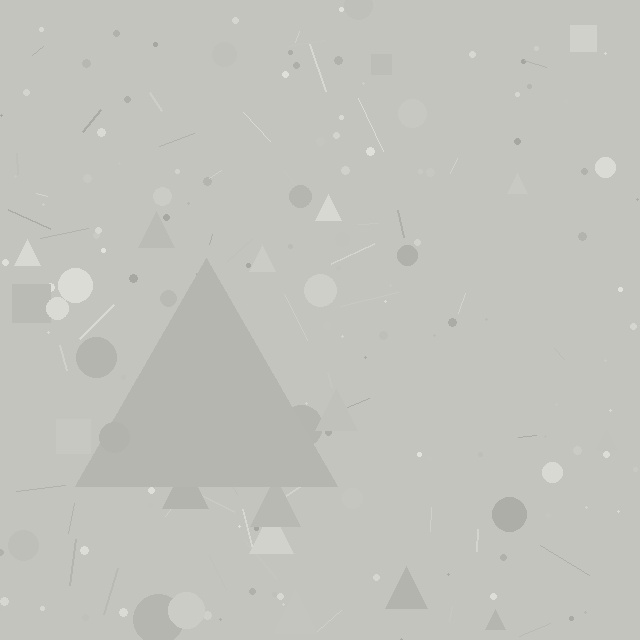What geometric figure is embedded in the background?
A triangle is embedded in the background.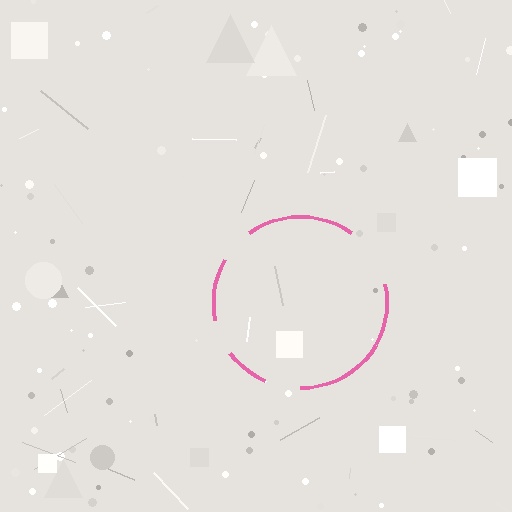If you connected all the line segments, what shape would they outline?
They would outline a circle.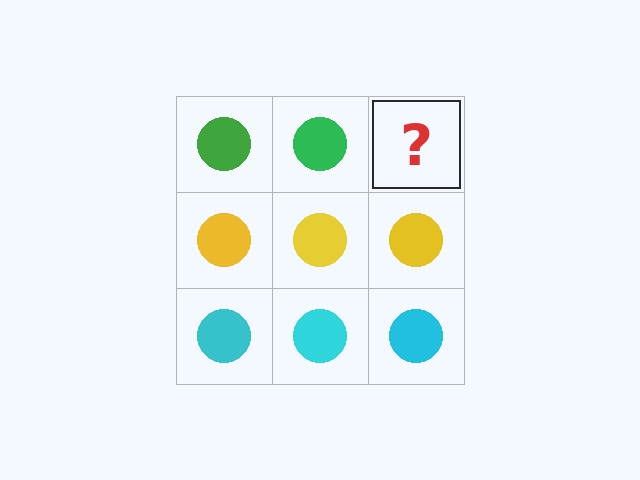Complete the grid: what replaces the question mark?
The question mark should be replaced with a green circle.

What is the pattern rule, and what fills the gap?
The rule is that each row has a consistent color. The gap should be filled with a green circle.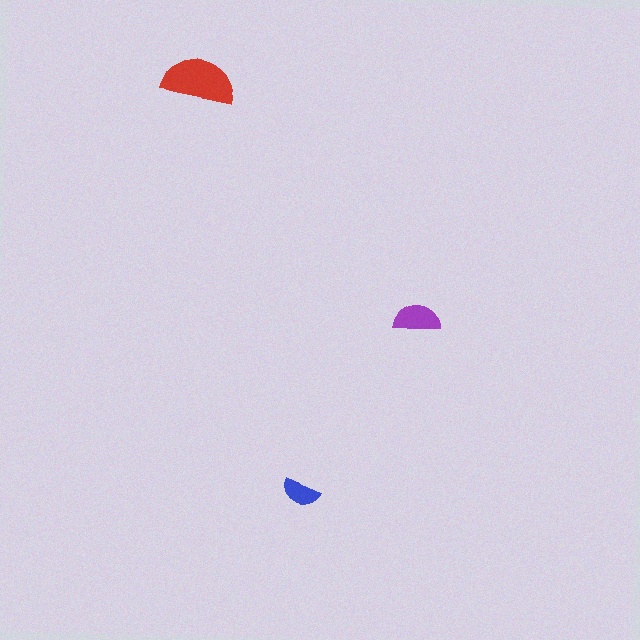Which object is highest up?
The red semicircle is topmost.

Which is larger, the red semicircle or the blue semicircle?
The red one.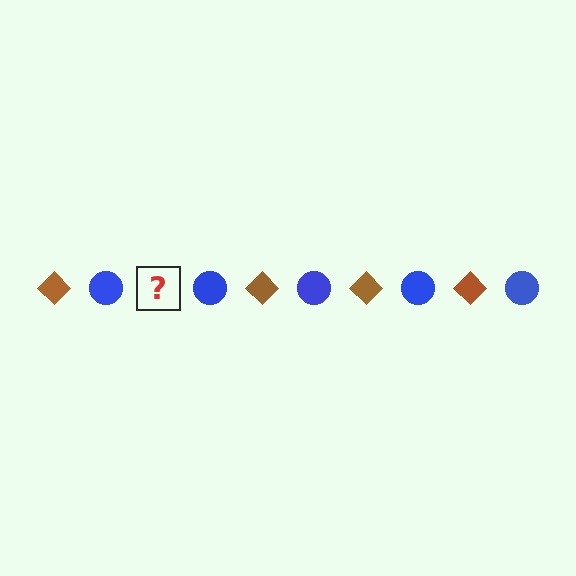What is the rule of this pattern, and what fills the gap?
The rule is that the pattern alternates between brown diamond and blue circle. The gap should be filled with a brown diamond.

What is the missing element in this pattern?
The missing element is a brown diamond.